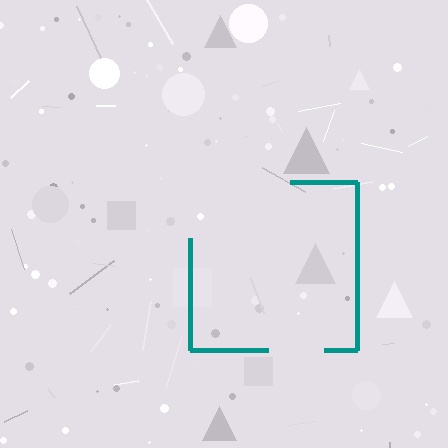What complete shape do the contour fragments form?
The contour fragments form a square.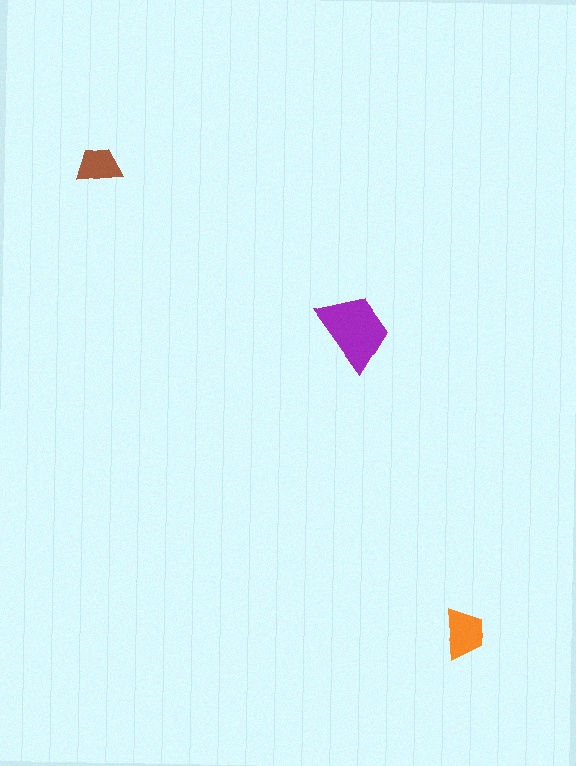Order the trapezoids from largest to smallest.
the purple one, the orange one, the brown one.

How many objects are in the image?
There are 3 objects in the image.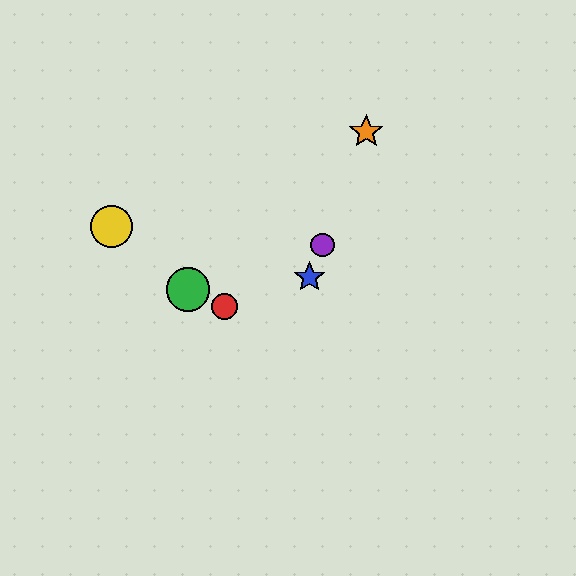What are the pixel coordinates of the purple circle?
The purple circle is at (322, 245).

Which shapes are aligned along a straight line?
The blue star, the purple circle, the orange star are aligned along a straight line.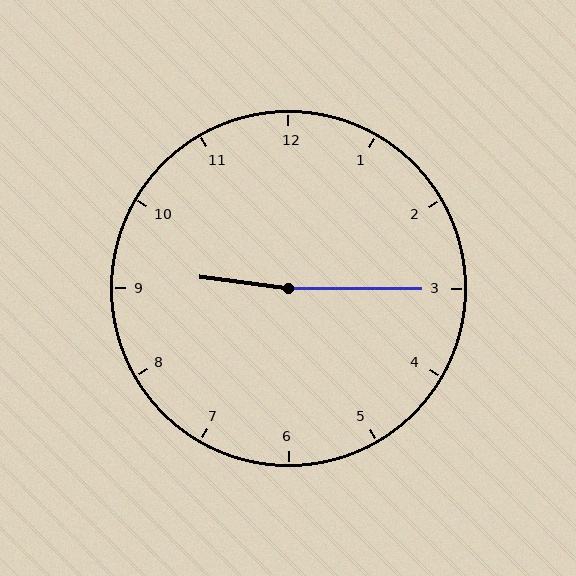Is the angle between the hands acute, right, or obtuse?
It is obtuse.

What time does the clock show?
9:15.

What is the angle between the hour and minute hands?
Approximately 172 degrees.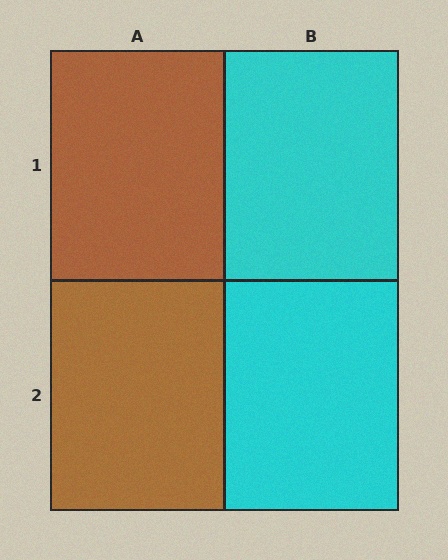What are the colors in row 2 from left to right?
Brown, cyan.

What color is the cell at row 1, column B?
Cyan.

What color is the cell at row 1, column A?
Brown.